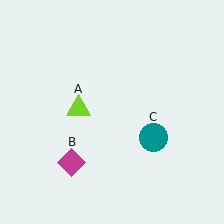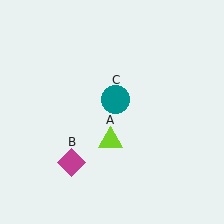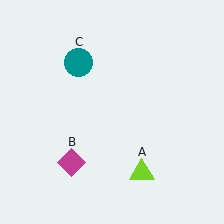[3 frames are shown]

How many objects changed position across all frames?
2 objects changed position: lime triangle (object A), teal circle (object C).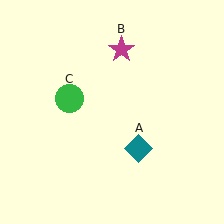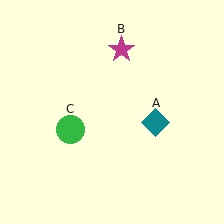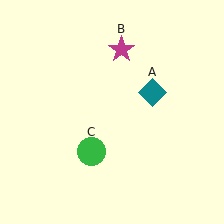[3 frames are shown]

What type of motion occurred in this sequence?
The teal diamond (object A), green circle (object C) rotated counterclockwise around the center of the scene.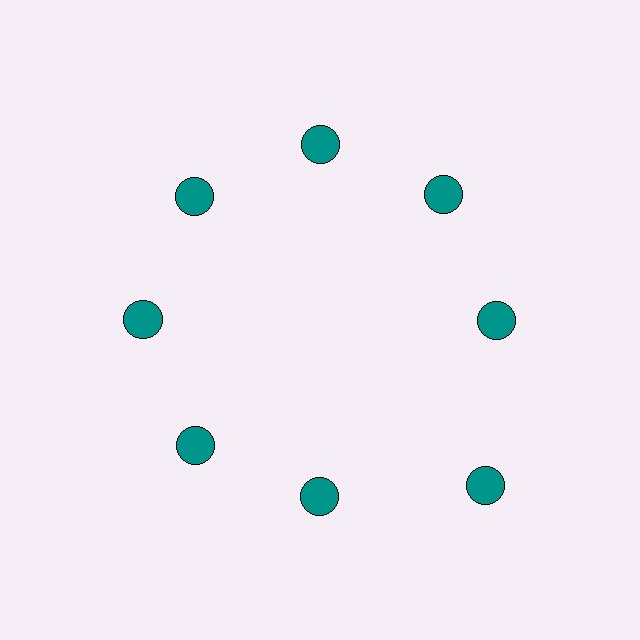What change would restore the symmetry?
The symmetry would be restored by moving it inward, back onto the ring so that all 8 circles sit at equal angles and equal distance from the center.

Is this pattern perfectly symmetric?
No. The 8 teal circles are arranged in a ring, but one element near the 4 o'clock position is pushed outward from the center, breaking the 8-fold rotational symmetry.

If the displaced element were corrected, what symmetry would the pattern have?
It would have 8-fold rotational symmetry — the pattern would map onto itself every 45 degrees.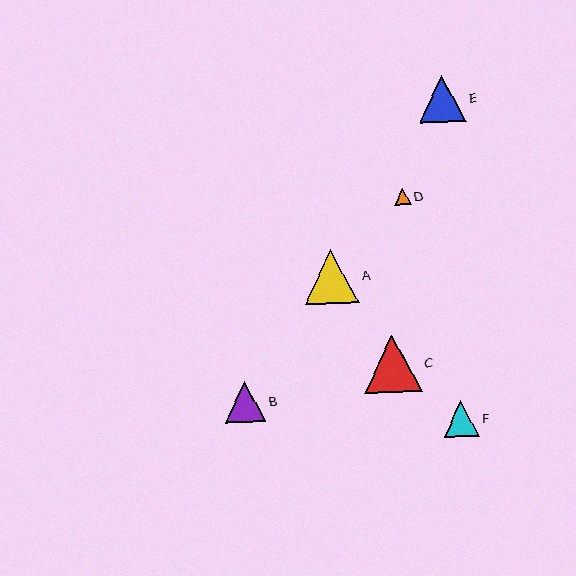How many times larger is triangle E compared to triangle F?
Triangle E is approximately 1.3 times the size of triangle F.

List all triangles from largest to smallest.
From largest to smallest: C, A, E, B, F, D.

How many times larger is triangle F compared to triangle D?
Triangle F is approximately 2.2 times the size of triangle D.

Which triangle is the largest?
Triangle C is the largest with a size of approximately 58 pixels.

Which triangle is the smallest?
Triangle D is the smallest with a size of approximately 16 pixels.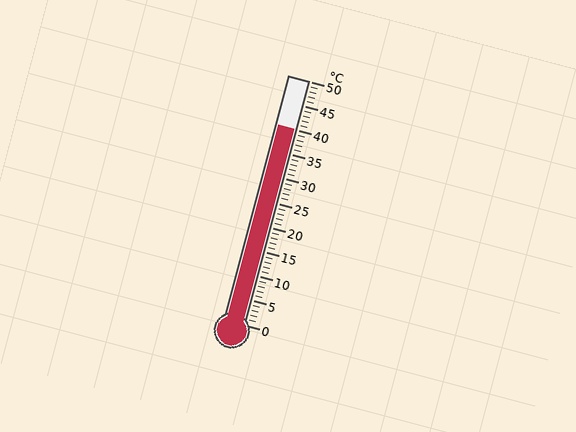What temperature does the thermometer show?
The thermometer shows approximately 40°C.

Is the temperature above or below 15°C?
The temperature is above 15°C.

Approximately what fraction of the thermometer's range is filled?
The thermometer is filled to approximately 80% of its range.